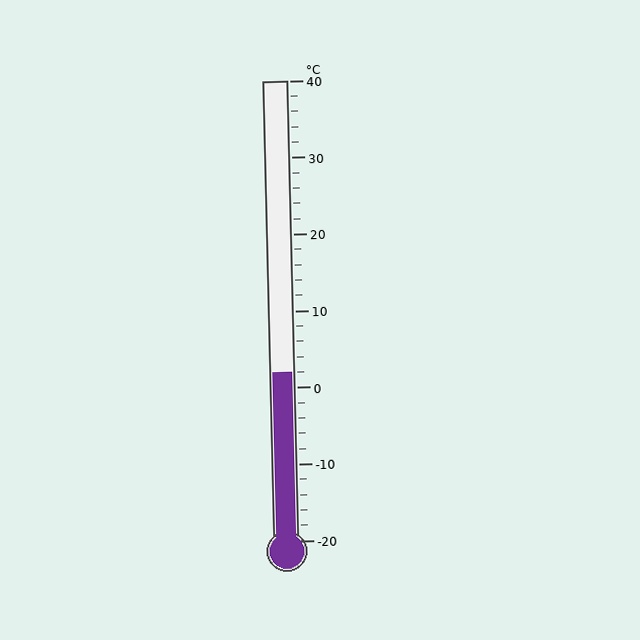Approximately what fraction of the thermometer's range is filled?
The thermometer is filled to approximately 35% of its range.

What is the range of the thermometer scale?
The thermometer scale ranges from -20°C to 40°C.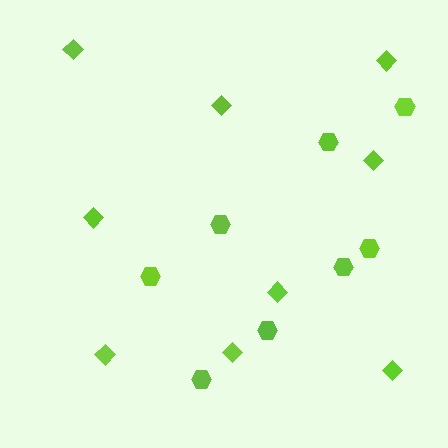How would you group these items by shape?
There are 2 groups: one group of diamonds (9) and one group of hexagons (8).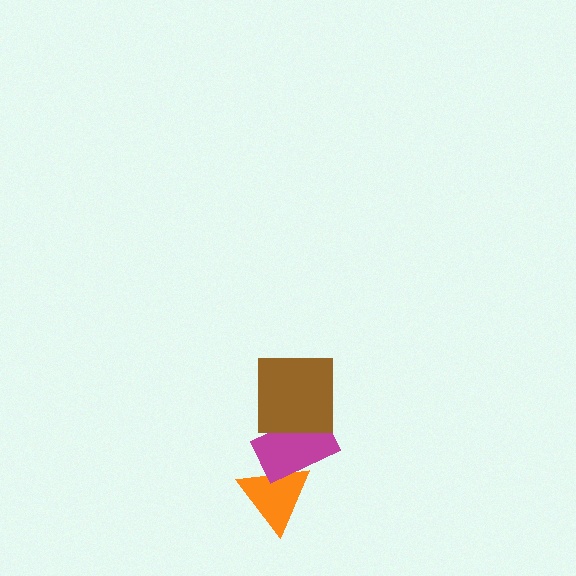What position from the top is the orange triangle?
The orange triangle is 3rd from the top.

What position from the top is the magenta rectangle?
The magenta rectangle is 2nd from the top.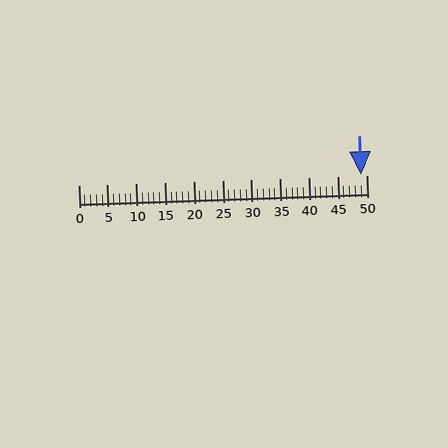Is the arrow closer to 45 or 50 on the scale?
The arrow is closer to 50.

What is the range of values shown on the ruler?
The ruler shows values from 0 to 50.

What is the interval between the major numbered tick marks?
The major tick marks are spaced 5 units apart.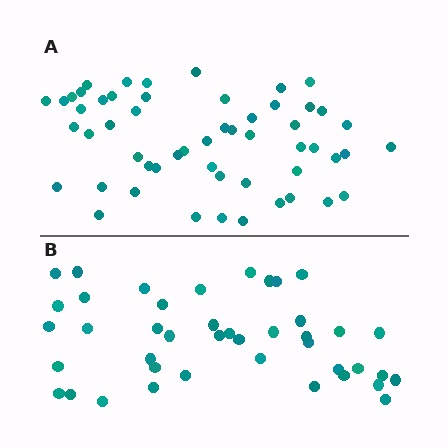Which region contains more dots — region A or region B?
Region A (the top region) has more dots.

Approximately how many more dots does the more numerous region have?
Region A has roughly 12 or so more dots than region B.